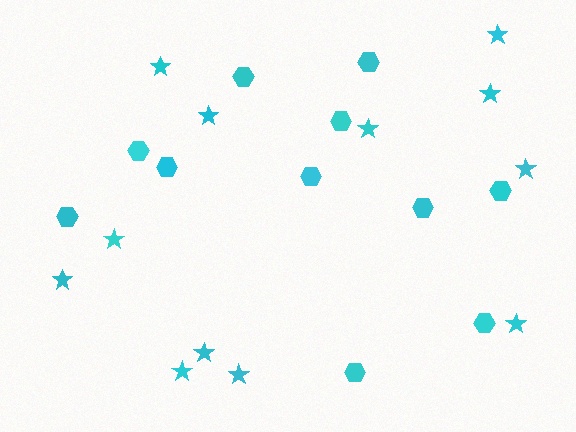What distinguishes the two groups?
There are 2 groups: one group of hexagons (11) and one group of stars (12).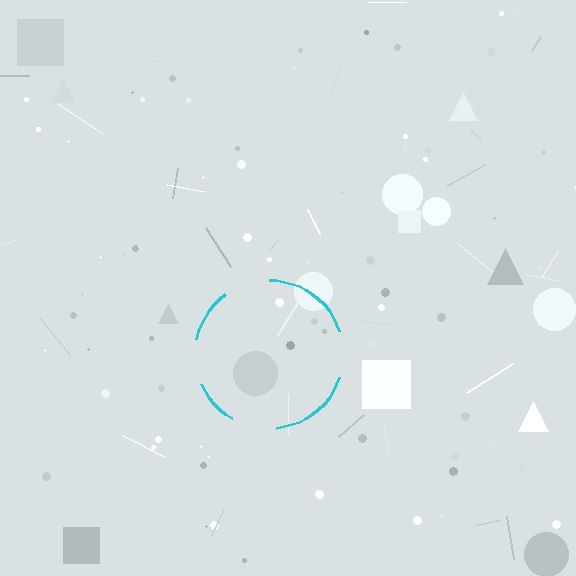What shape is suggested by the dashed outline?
The dashed outline suggests a circle.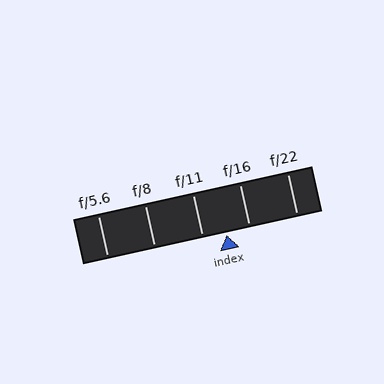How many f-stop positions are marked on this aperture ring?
There are 5 f-stop positions marked.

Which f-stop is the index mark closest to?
The index mark is closest to f/16.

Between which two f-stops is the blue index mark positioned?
The index mark is between f/11 and f/16.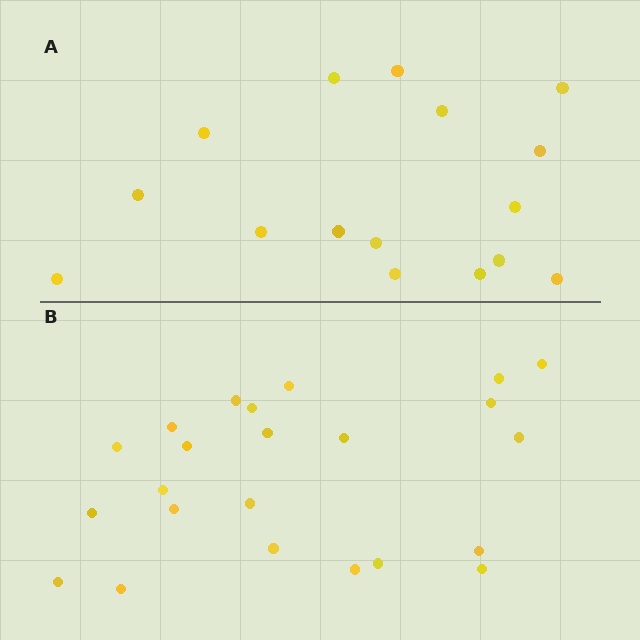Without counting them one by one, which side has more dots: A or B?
Region B (the bottom region) has more dots.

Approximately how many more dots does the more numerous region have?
Region B has roughly 8 or so more dots than region A.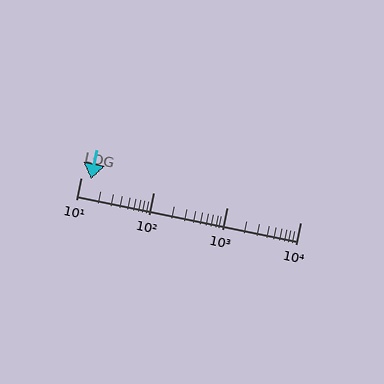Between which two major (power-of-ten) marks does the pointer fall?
The pointer is between 10 and 100.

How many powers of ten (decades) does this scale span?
The scale spans 3 decades, from 10 to 10000.